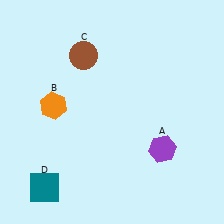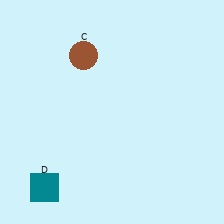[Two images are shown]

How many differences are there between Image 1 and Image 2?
There are 2 differences between the two images.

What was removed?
The orange hexagon (B), the purple hexagon (A) were removed in Image 2.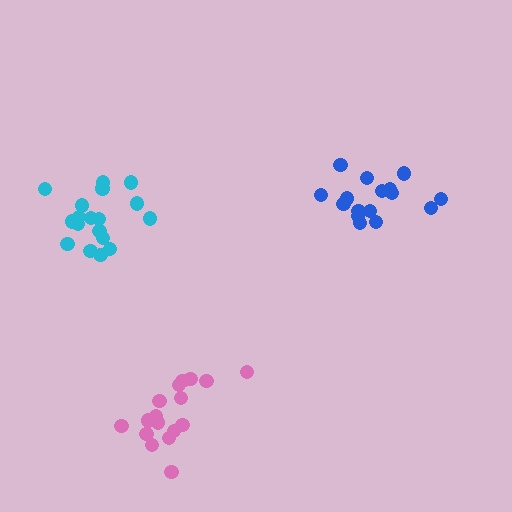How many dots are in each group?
Group 1: 16 dots, Group 2: 17 dots, Group 3: 18 dots (51 total).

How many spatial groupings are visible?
There are 3 spatial groupings.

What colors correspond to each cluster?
The clusters are colored: blue, pink, cyan.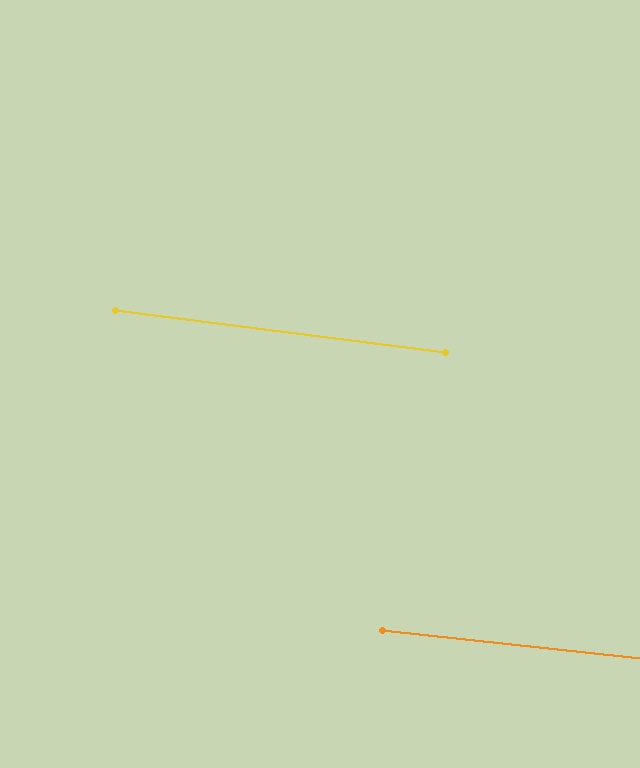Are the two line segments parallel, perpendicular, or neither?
Parallel — their directions differ by only 1.2°.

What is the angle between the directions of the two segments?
Approximately 1 degree.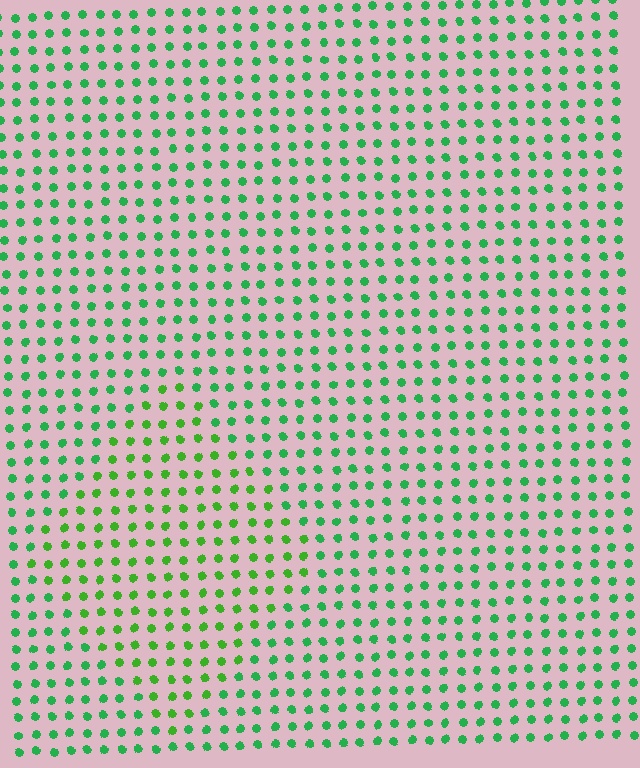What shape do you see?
I see a diamond.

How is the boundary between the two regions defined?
The boundary is defined purely by a slight shift in hue (about 27 degrees). Spacing, size, and orientation are identical on both sides.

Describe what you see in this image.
The image is filled with small green elements in a uniform arrangement. A diamond-shaped region is visible where the elements are tinted to a slightly different hue, forming a subtle color boundary.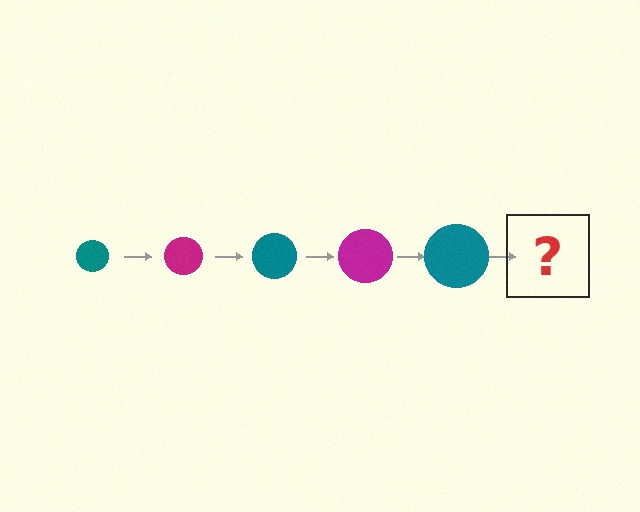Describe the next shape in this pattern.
It should be a magenta circle, larger than the previous one.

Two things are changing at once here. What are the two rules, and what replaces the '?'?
The two rules are that the circle grows larger each step and the color cycles through teal and magenta. The '?' should be a magenta circle, larger than the previous one.